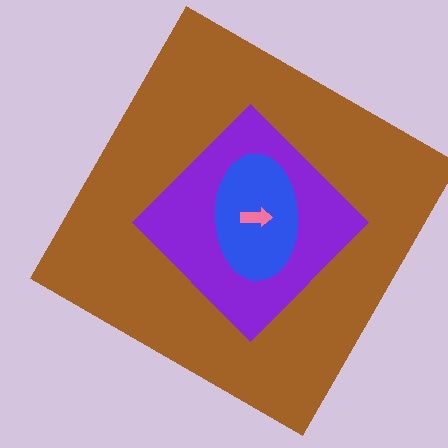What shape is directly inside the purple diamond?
The blue ellipse.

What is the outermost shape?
The brown square.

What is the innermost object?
The pink arrow.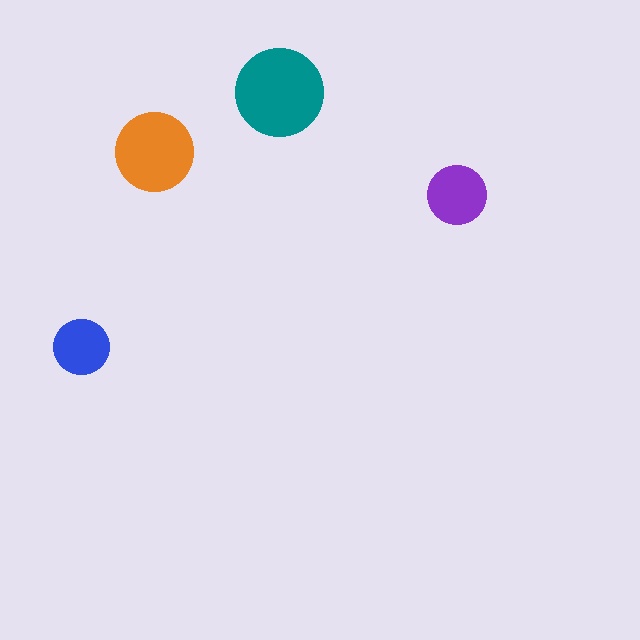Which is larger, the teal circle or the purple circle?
The teal one.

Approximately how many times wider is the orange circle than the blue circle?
About 1.5 times wider.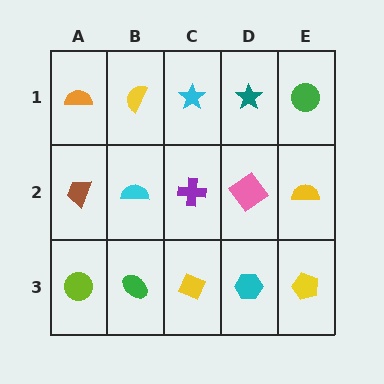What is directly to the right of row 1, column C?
A teal star.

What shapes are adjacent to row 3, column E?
A yellow semicircle (row 2, column E), a cyan hexagon (row 3, column D).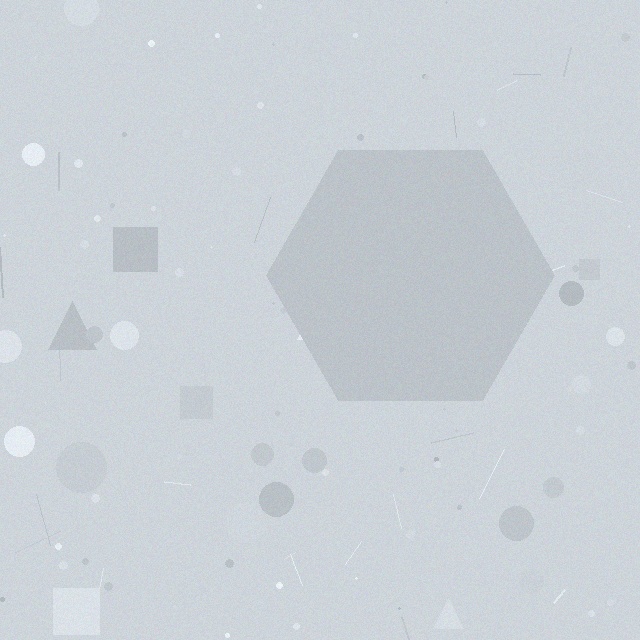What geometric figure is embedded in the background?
A hexagon is embedded in the background.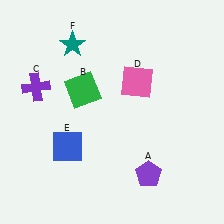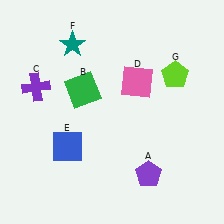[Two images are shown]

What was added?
A lime pentagon (G) was added in Image 2.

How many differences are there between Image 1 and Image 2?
There is 1 difference between the two images.